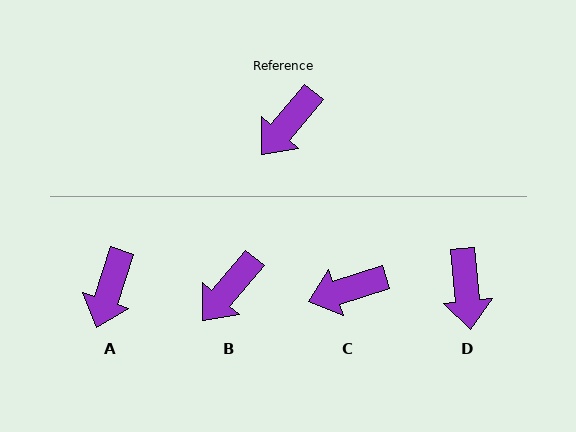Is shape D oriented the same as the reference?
No, it is off by about 46 degrees.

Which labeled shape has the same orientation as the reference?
B.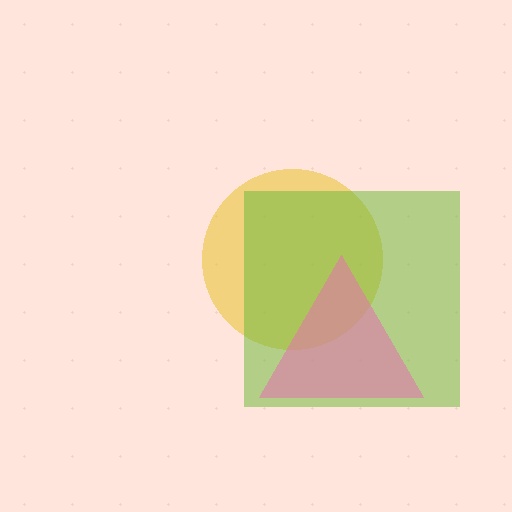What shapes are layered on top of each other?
The layered shapes are: a yellow circle, a lime square, a pink triangle.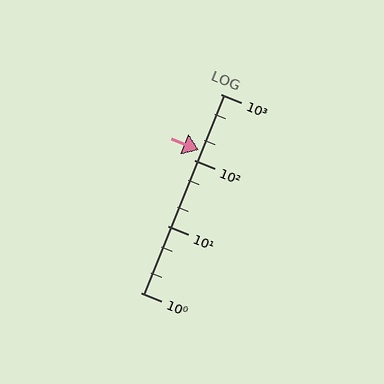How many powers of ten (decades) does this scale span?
The scale spans 3 decades, from 1 to 1000.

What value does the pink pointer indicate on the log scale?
The pointer indicates approximately 140.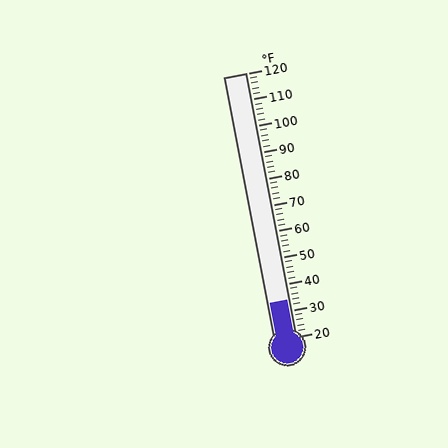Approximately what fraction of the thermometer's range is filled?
The thermometer is filled to approximately 15% of its range.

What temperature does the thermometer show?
The thermometer shows approximately 34°F.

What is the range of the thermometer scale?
The thermometer scale ranges from 20°F to 120°F.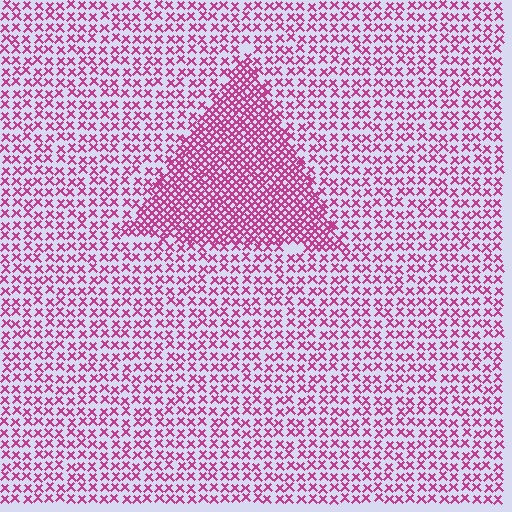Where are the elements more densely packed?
The elements are more densely packed inside the triangle boundary.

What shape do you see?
I see a triangle.